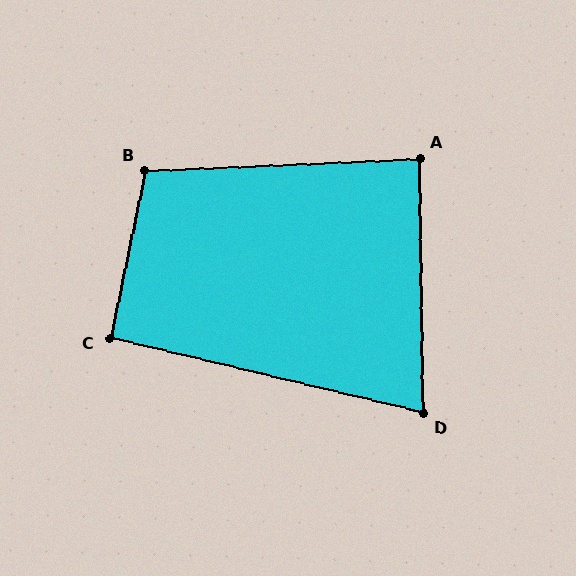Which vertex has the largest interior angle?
B, at approximately 104 degrees.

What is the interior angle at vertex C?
Approximately 92 degrees (approximately right).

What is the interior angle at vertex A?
Approximately 88 degrees (approximately right).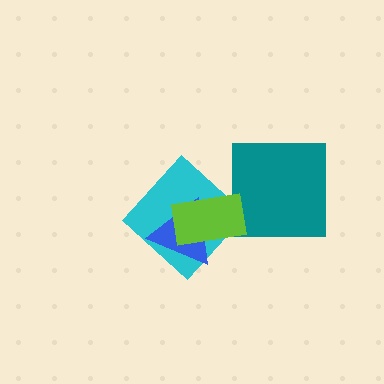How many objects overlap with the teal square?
0 objects overlap with the teal square.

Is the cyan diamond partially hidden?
Yes, it is partially covered by another shape.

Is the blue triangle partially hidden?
Yes, it is partially covered by another shape.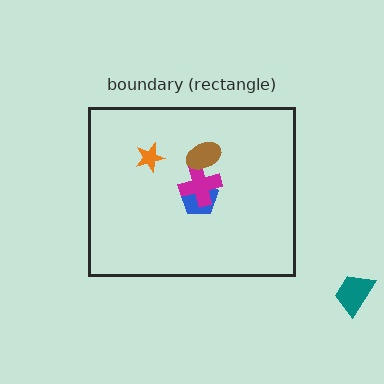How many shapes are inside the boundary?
4 inside, 1 outside.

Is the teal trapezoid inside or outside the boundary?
Outside.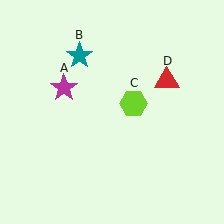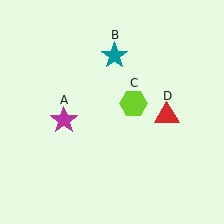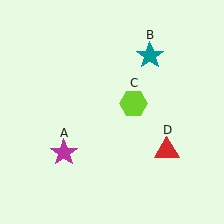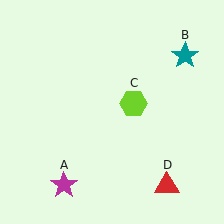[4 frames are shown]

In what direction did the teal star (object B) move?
The teal star (object B) moved right.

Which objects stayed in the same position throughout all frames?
Lime hexagon (object C) remained stationary.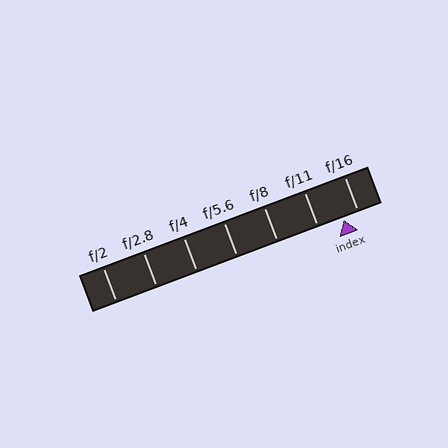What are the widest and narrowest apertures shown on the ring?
The widest aperture shown is f/2 and the narrowest is f/16.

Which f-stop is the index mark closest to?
The index mark is closest to f/16.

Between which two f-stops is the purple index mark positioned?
The index mark is between f/11 and f/16.